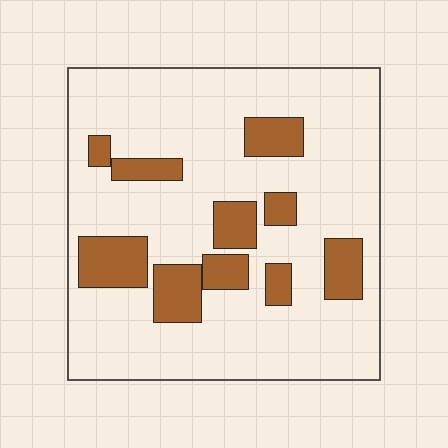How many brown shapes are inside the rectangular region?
10.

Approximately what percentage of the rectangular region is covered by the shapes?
Approximately 20%.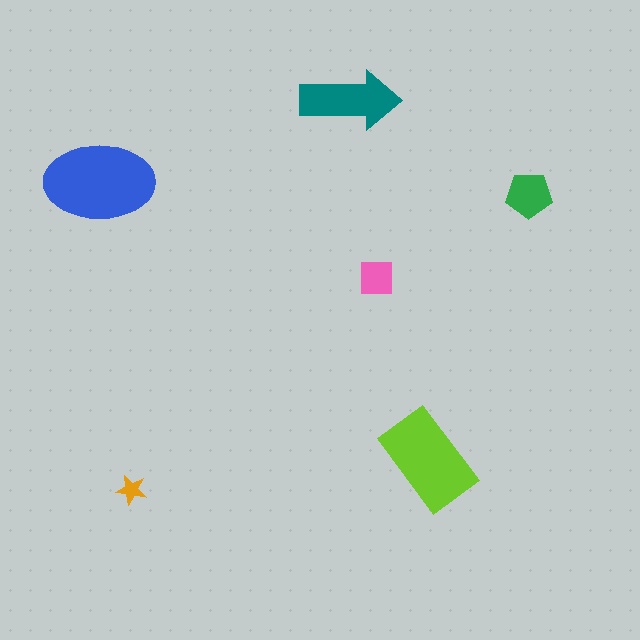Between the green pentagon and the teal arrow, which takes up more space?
The teal arrow.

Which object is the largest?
The blue ellipse.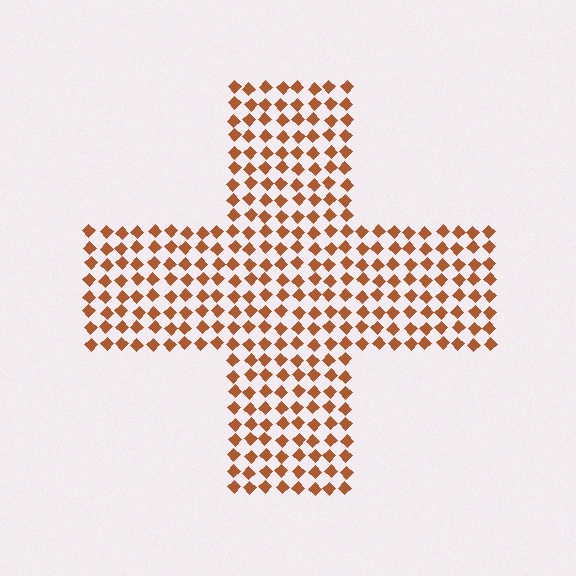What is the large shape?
The large shape is a cross.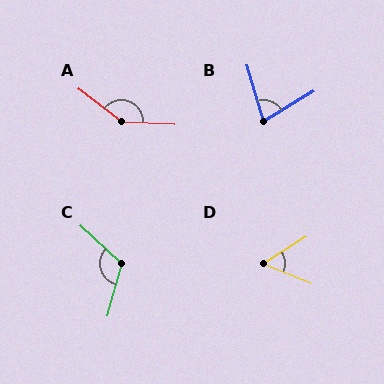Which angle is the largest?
A, at approximately 145 degrees.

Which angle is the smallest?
D, at approximately 54 degrees.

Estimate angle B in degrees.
Approximately 75 degrees.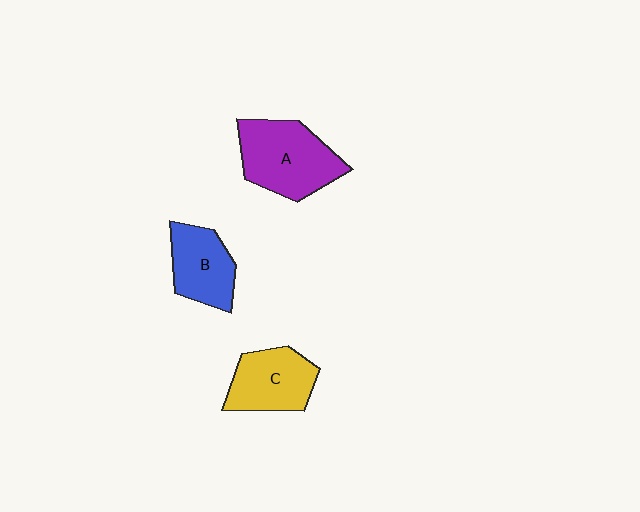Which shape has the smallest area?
Shape B (blue).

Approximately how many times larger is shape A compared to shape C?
Approximately 1.3 times.